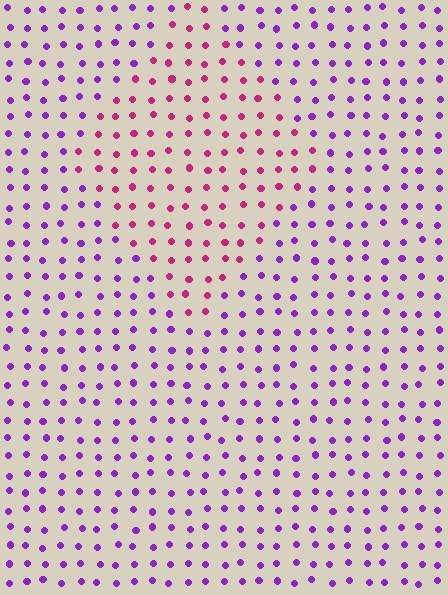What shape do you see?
I see a diamond.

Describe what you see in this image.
The image is filled with small purple elements in a uniform arrangement. A diamond-shaped region is visible where the elements are tinted to a slightly different hue, forming a subtle color boundary.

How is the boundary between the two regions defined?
The boundary is defined purely by a slight shift in hue (about 47 degrees). Spacing, size, and orientation are identical on both sides.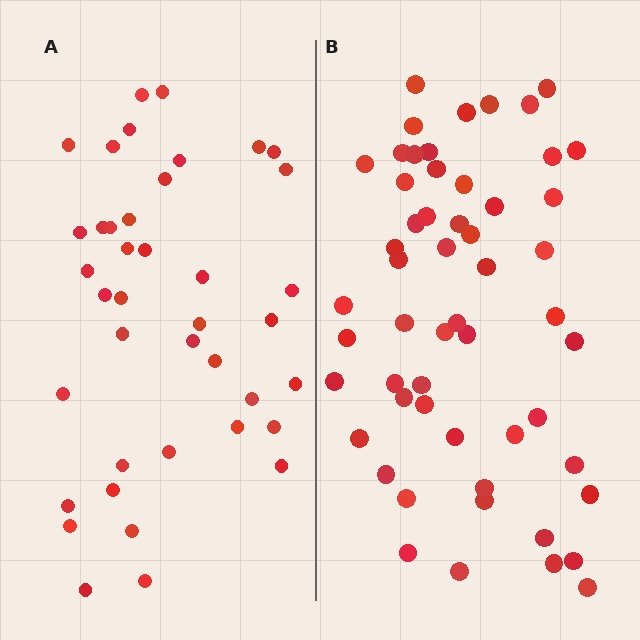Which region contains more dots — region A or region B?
Region B (the right region) has more dots.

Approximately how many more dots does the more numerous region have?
Region B has approximately 15 more dots than region A.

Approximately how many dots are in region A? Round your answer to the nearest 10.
About 40 dots.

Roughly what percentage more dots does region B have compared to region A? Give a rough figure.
About 40% more.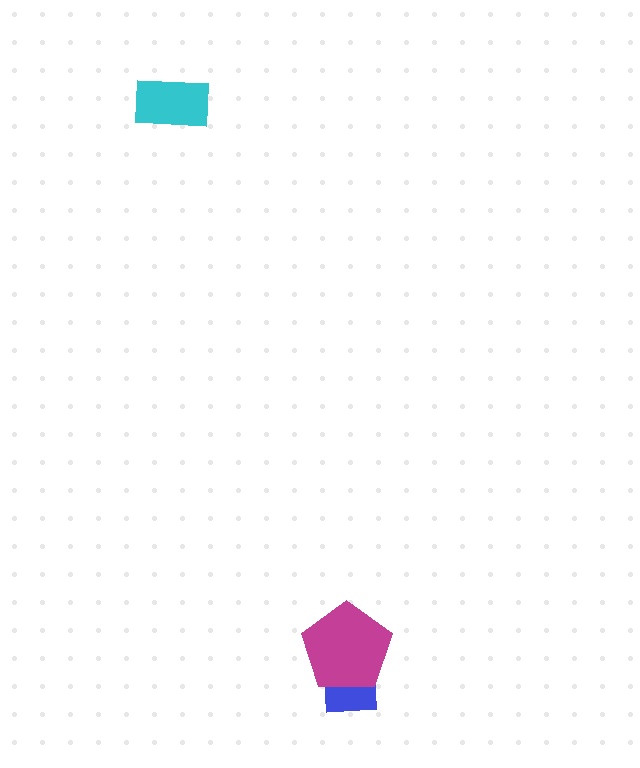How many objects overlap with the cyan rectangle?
0 objects overlap with the cyan rectangle.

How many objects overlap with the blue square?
1 object overlaps with the blue square.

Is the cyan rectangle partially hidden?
No, no other shape covers it.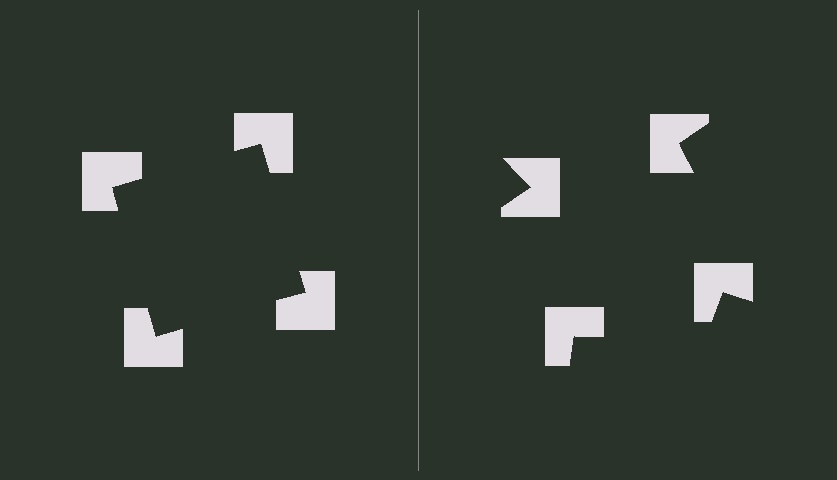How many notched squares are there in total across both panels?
8 — 4 on each side.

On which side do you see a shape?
An illusory square appears on the left side. On the right side the wedge cuts are rotated, so no coherent shape forms.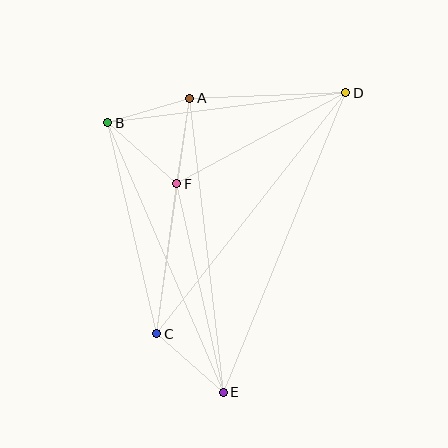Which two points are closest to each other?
Points A and B are closest to each other.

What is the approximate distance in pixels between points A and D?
The distance between A and D is approximately 156 pixels.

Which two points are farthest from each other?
Points D and E are farthest from each other.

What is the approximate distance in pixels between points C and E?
The distance between C and E is approximately 88 pixels.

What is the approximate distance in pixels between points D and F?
The distance between D and F is approximately 192 pixels.